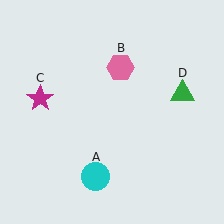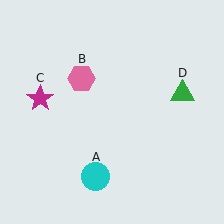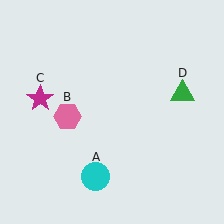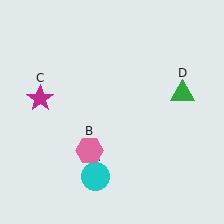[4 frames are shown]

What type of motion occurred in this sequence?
The pink hexagon (object B) rotated counterclockwise around the center of the scene.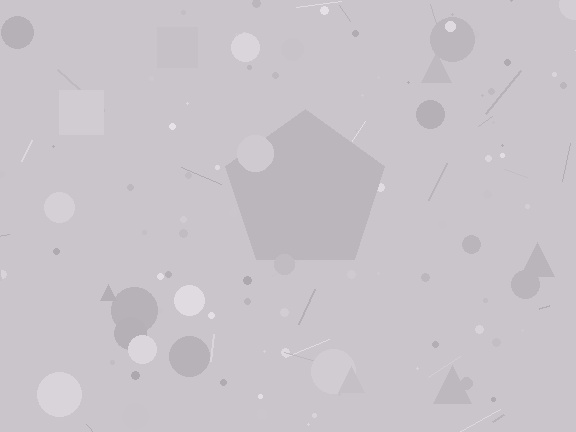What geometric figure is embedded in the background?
A pentagon is embedded in the background.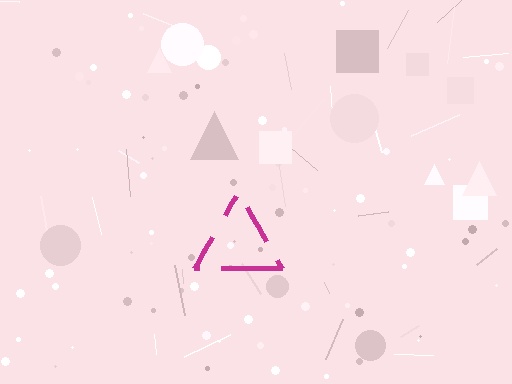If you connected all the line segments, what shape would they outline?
They would outline a triangle.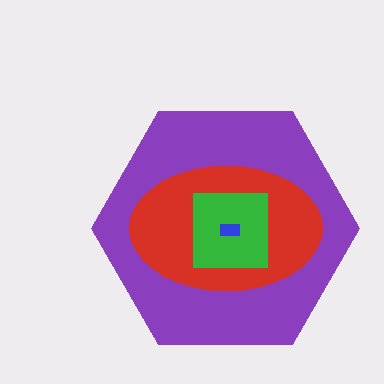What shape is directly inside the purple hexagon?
The red ellipse.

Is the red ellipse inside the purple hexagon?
Yes.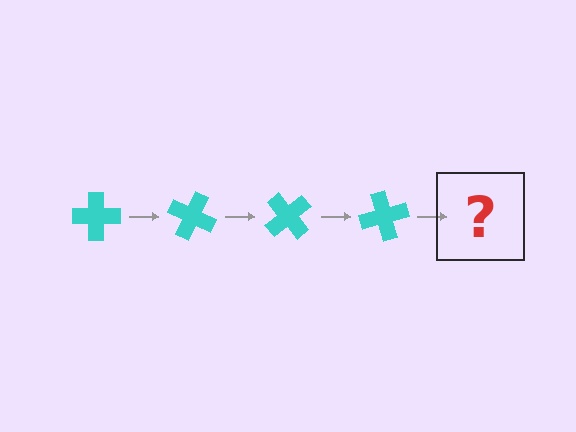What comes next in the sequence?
The next element should be a cyan cross rotated 100 degrees.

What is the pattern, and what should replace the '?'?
The pattern is that the cross rotates 25 degrees each step. The '?' should be a cyan cross rotated 100 degrees.